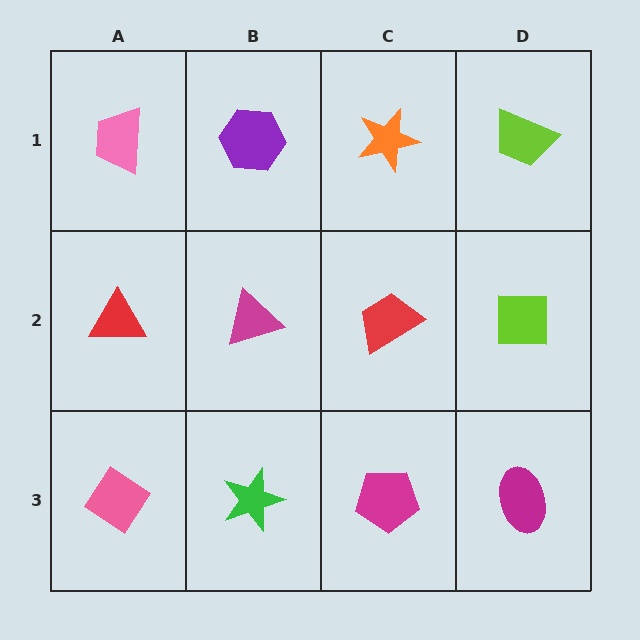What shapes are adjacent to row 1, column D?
A lime square (row 2, column D), an orange star (row 1, column C).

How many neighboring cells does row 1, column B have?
3.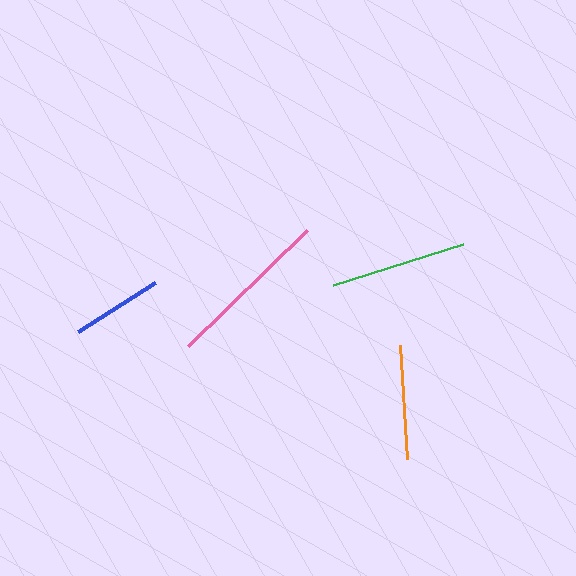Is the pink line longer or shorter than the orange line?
The pink line is longer than the orange line.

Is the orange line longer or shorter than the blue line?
The orange line is longer than the blue line.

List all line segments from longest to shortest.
From longest to shortest: pink, green, orange, blue.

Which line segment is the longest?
The pink line is the longest at approximately 166 pixels.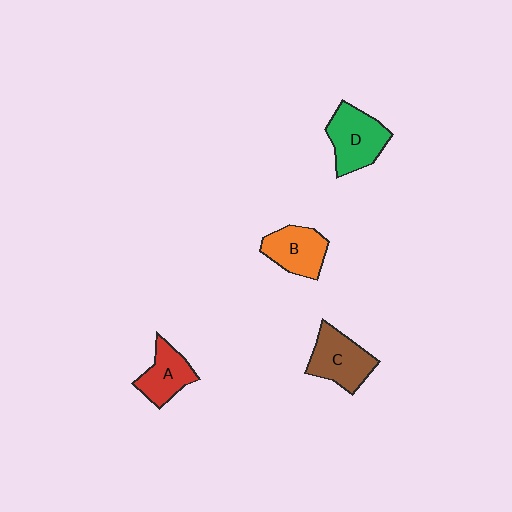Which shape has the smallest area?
Shape A (red).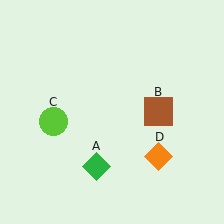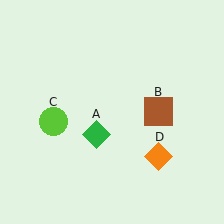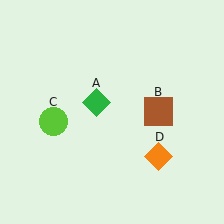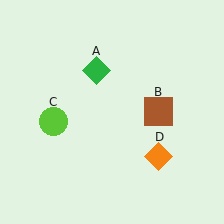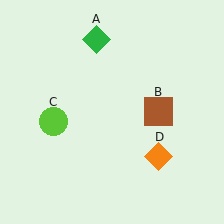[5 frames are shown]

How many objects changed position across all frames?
1 object changed position: green diamond (object A).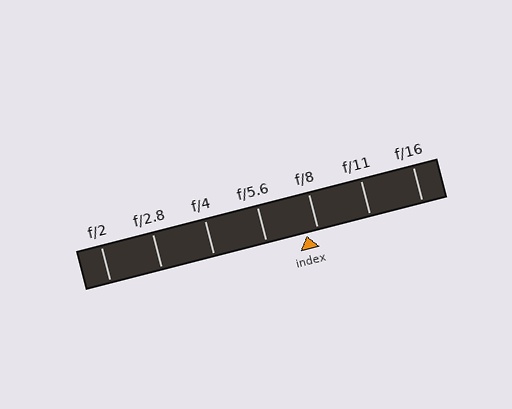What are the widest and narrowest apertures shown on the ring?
The widest aperture shown is f/2 and the narrowest is f/16.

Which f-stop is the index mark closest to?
The index mark is closest to f/8.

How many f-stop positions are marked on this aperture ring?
There are 7 f-stop positions marked.